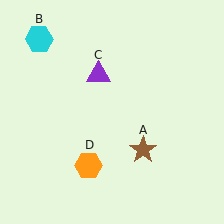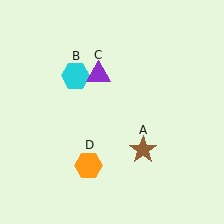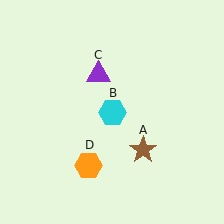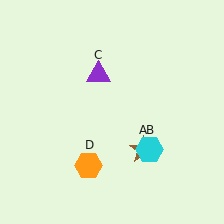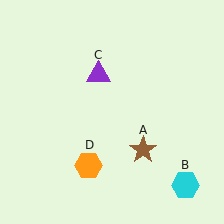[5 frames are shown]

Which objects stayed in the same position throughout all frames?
Brown star (object A) and purple triangle (object C) and orange hexagon (object D) remained stationary.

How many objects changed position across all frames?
1 object changed position: cyan hexagon (object B).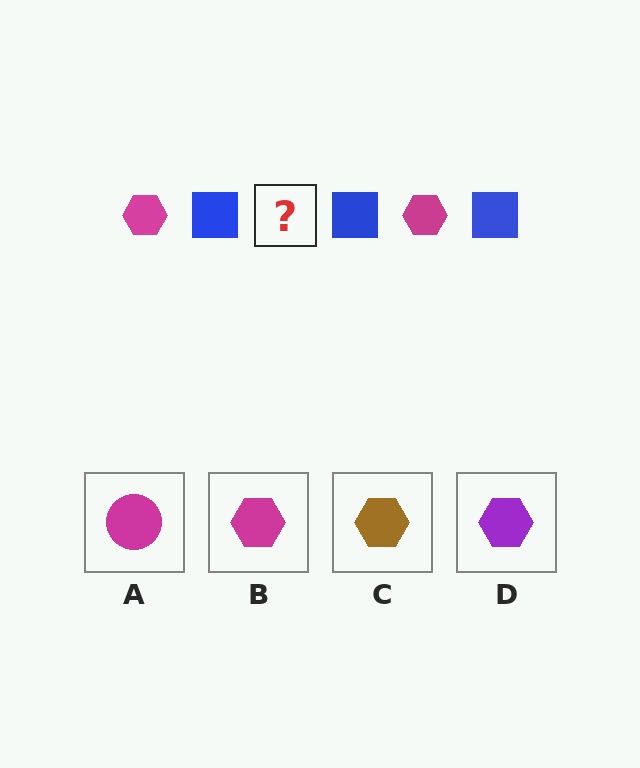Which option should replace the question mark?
Option B.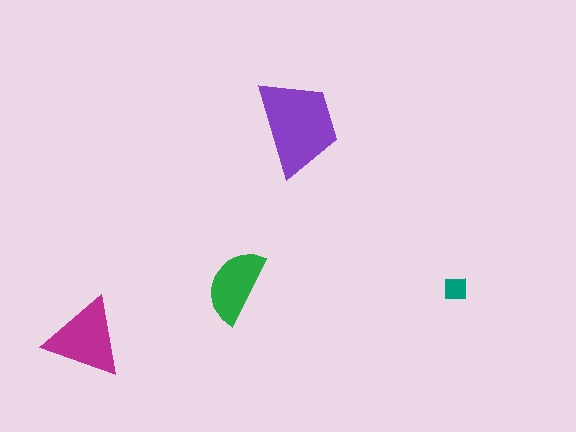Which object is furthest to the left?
The magenta triangle is leftmost.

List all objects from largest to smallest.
The purple trapezoid, the magenta triangle, the green semicircle, the teal square.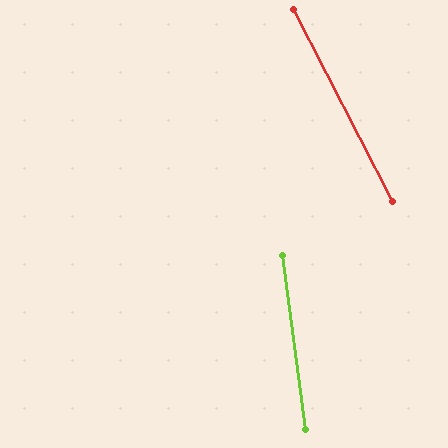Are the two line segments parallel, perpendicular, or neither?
Neither parallel nor perpendicular — they differ by about 20°.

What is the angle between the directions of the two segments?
Approximately 20 degrees.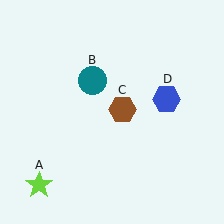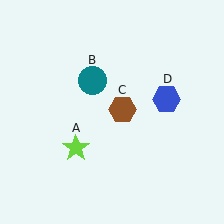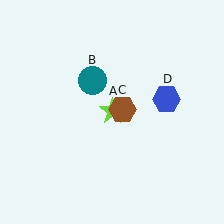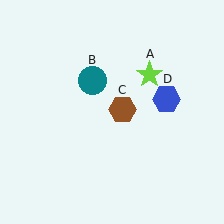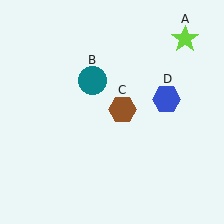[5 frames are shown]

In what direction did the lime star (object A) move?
The lime star (object A) moved up and to the right.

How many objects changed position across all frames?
1 object changed position: lime star (object A).